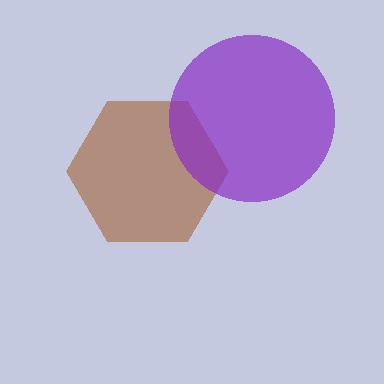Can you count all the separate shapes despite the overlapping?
Yes, there are 2 separate shapes.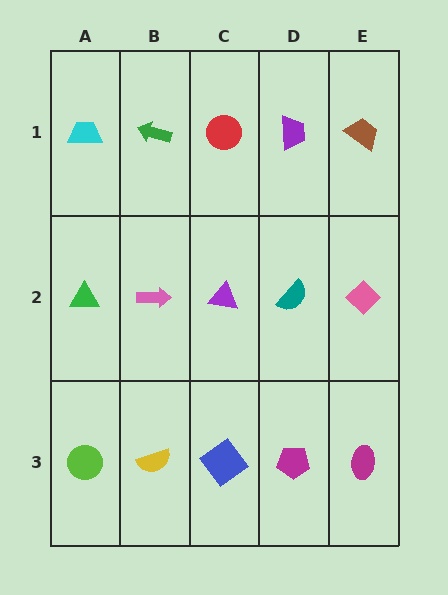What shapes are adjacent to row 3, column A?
A green triangle (row 2, column A), a yellow semicircle (row 3, column B).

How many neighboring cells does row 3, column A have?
2.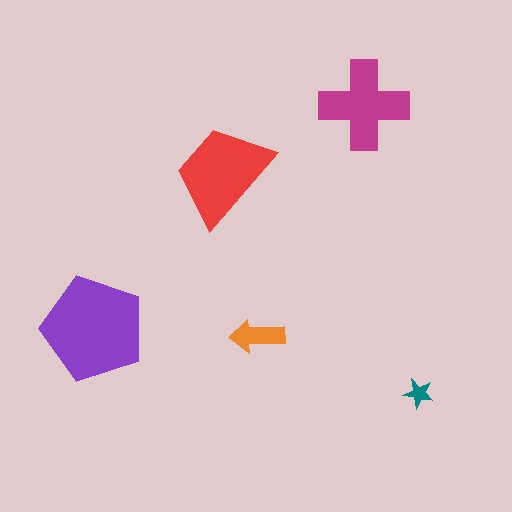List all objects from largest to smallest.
The purple pentagon, the red trapezoid, the magenta cross, the orange arrow, the teal star.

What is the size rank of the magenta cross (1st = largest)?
3rd.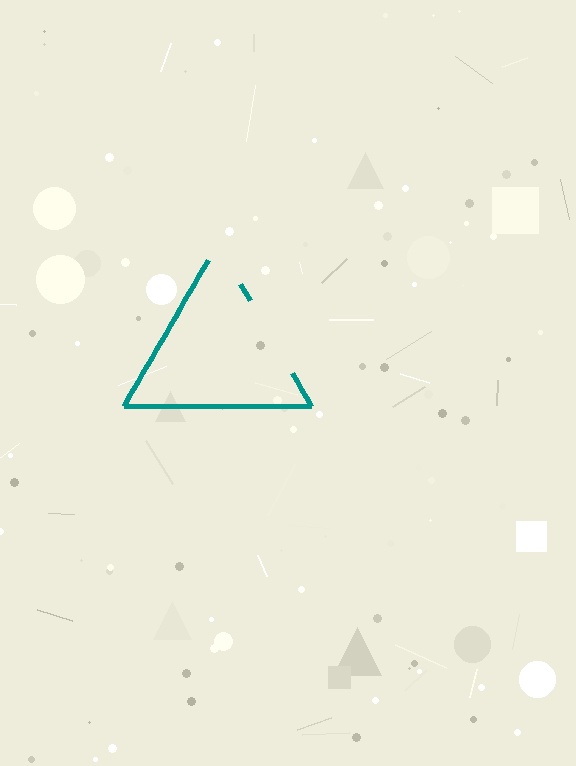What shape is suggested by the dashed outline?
The dashed outline suggests a triangle.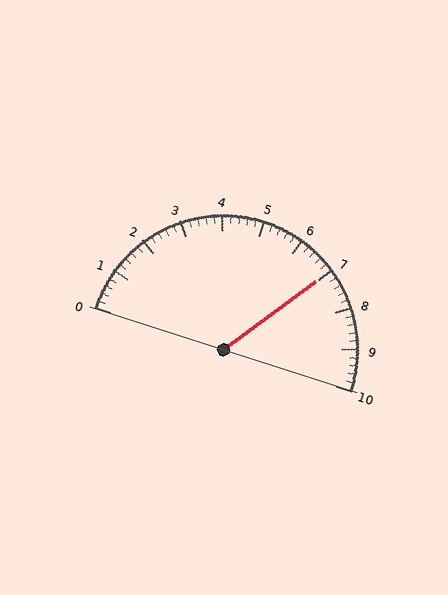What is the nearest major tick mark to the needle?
The nearest major tick mark is 7.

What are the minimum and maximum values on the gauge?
The gauge ranges from 0 to 10.